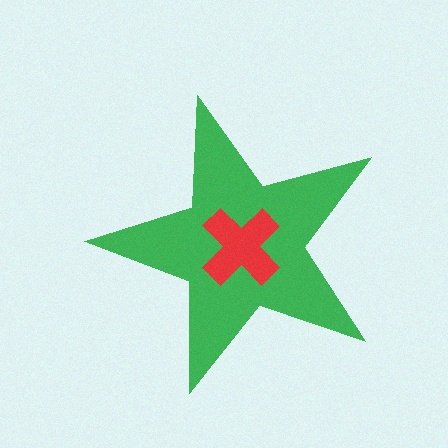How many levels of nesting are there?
2.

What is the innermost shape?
The red cross.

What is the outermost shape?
The green star.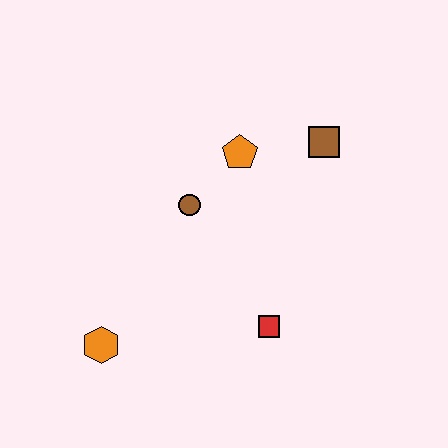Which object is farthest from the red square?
The brown square is farthest from the red square.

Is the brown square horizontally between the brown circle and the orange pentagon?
No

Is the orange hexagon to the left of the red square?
Yes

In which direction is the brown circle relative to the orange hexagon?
The brown circle is above the orange hexagon.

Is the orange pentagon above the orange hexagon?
Yes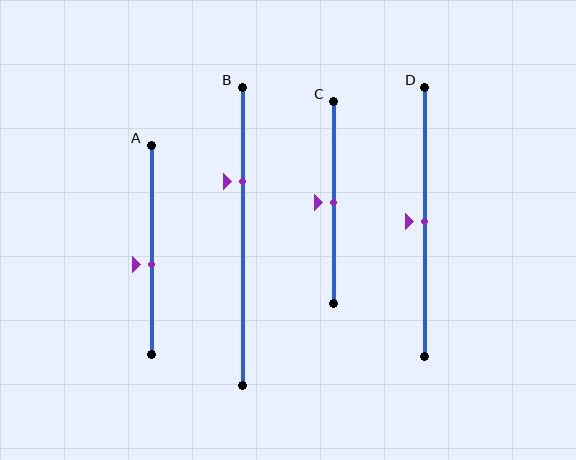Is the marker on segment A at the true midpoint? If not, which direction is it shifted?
No, the marker on segment A is shifted downward by about 7% of the segment length.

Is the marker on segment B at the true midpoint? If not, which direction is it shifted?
No, the marker on segment B is shifted upward by about 18% of the segment length.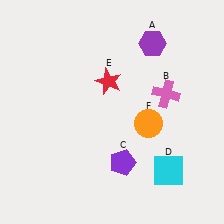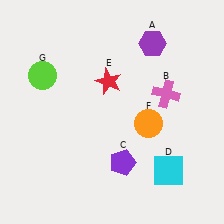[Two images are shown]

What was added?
A lime circle (G) was added in Image 2.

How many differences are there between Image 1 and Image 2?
There is 1 difference between the two images.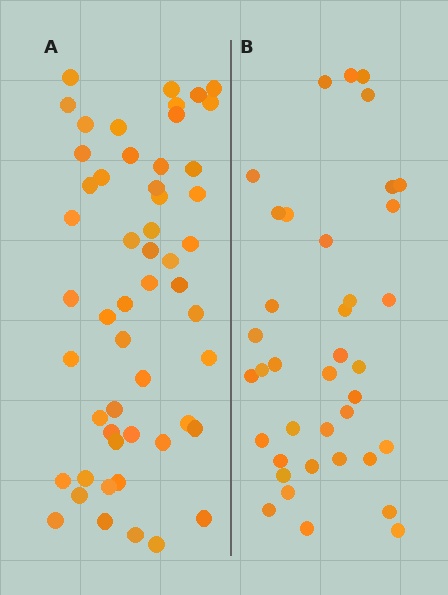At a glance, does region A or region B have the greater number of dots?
Region A (the left region) has more dots.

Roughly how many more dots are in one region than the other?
Region A has approximately 15 more dots than region B.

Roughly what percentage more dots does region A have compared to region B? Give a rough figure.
About 40% more.